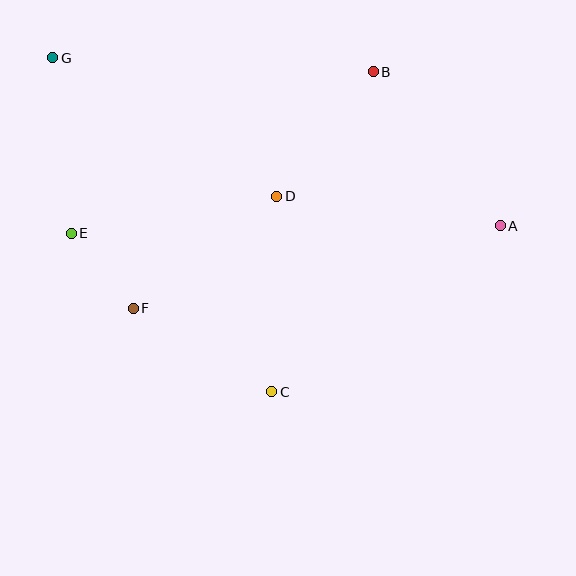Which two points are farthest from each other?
Points A and G are farthest from each other.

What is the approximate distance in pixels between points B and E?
The distance between B and E is approximately 342 pixels.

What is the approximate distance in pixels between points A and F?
The distance between A and F is approximately 376 pixels.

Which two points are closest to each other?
Points E and F are closest to each other.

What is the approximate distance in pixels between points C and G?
The distance between C and G is approximately 400 pixels.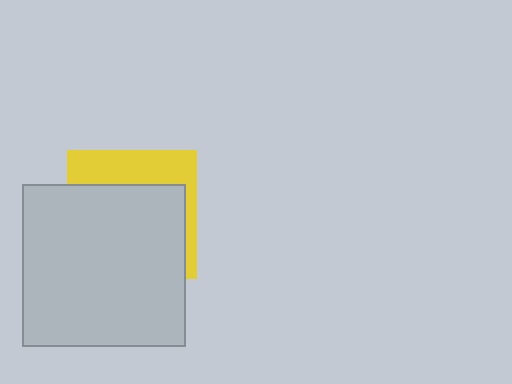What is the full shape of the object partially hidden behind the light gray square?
The partially hidden object is a yellow square.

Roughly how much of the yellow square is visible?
A small part of it is visible (roughly 33%).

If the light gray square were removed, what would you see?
You would see the complete yellow square.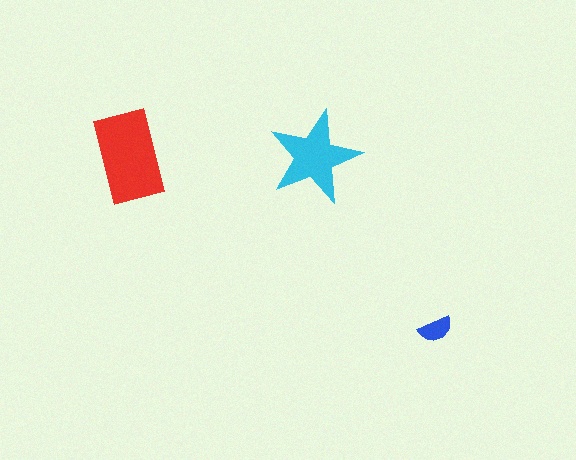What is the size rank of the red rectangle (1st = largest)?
1st.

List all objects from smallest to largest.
The blue semicircle, the cyan star, the red rectangle.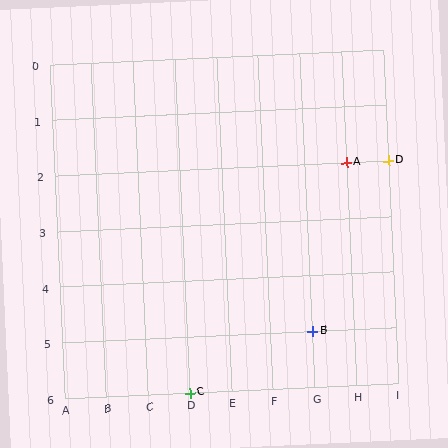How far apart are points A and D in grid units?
Points A and D are 1 column apart.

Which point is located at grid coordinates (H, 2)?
Point A is at (H, 2).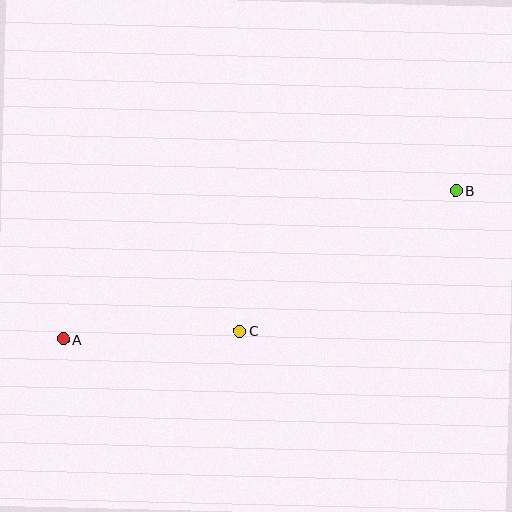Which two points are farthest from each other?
Points A and B are farthest from each other.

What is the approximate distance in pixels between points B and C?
The distance between B and C is approximately 258 pixels.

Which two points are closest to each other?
Points A and C are closest to each other.